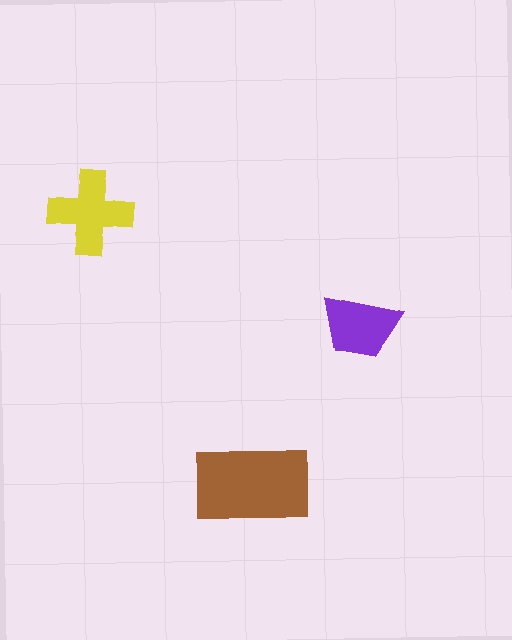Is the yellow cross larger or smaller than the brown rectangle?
Smaller.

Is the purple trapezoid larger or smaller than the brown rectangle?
Smaller.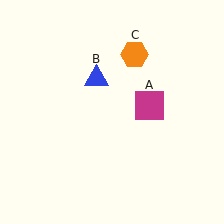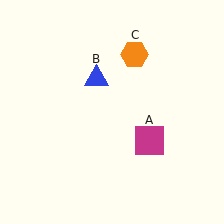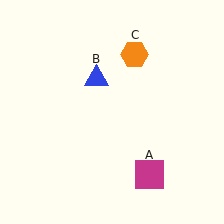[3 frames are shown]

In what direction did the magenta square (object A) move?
The magenta square (object A) moved down.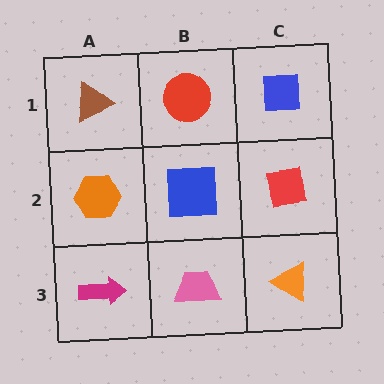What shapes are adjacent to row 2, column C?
A blue square (row 1, column C), an orange triangle (row 3, column C), a blue square (row 2, column B).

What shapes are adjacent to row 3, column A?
An orange hexagon (row 2, column A), a pink trapezoid (row 3, column B).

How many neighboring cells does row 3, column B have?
3.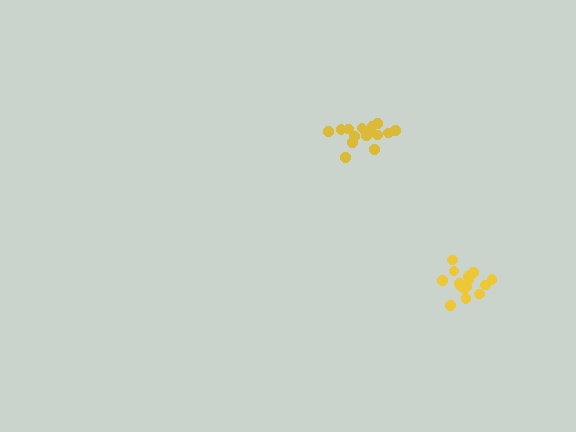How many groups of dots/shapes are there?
There are 2 groups.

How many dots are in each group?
Group 1: 15 dots, Group 2: 15 dots (30 total).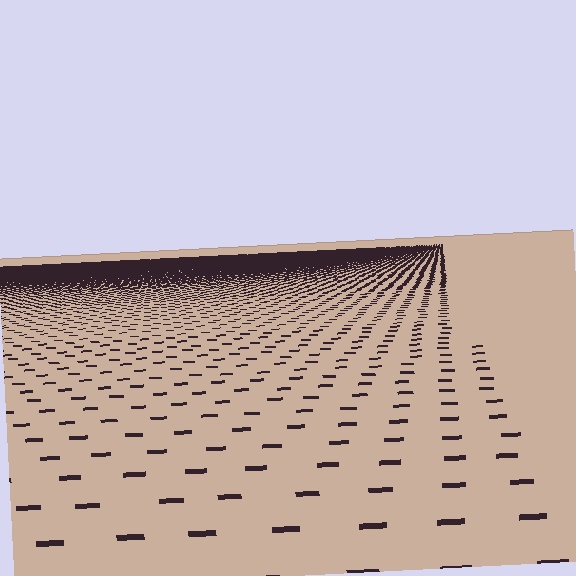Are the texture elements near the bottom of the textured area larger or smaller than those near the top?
Larger. Near the bottom, elements are closer to the viewer and appear at a bigger on-screen size.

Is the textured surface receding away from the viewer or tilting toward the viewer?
The surface is receding away from the viewer. Texture elements get smaller and denser toward the top.